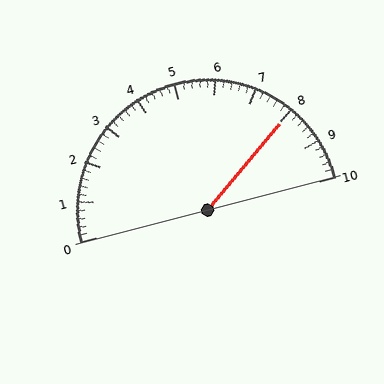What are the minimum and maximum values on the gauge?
The gauge ranges from 0 to 10.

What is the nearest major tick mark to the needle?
The nearest major tick mark is 8.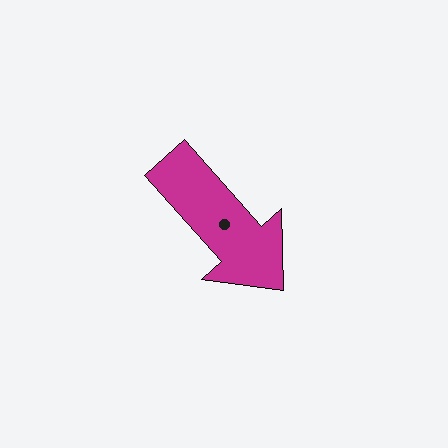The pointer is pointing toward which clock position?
Roughly 5 o'clock.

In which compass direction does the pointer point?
Southeast.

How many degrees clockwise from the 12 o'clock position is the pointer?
Approximately 138 degrees.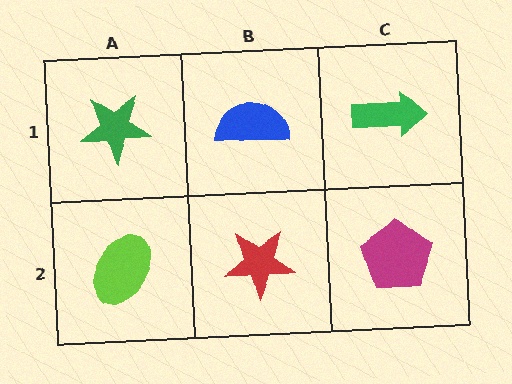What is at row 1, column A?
A green star.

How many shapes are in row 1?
3 shapes.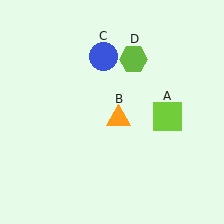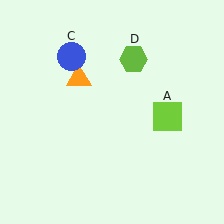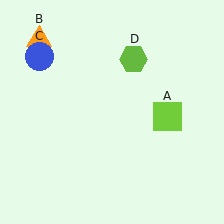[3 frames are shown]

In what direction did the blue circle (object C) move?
The blue circle (object C) moved left.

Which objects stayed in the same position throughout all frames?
Lime square (object A) and lime hexagon (object D) remained stationary.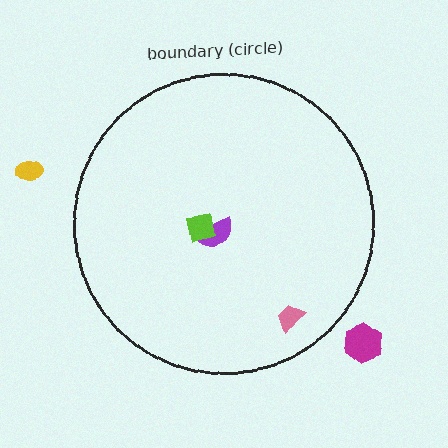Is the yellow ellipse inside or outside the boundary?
Outside.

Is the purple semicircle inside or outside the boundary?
Inside.